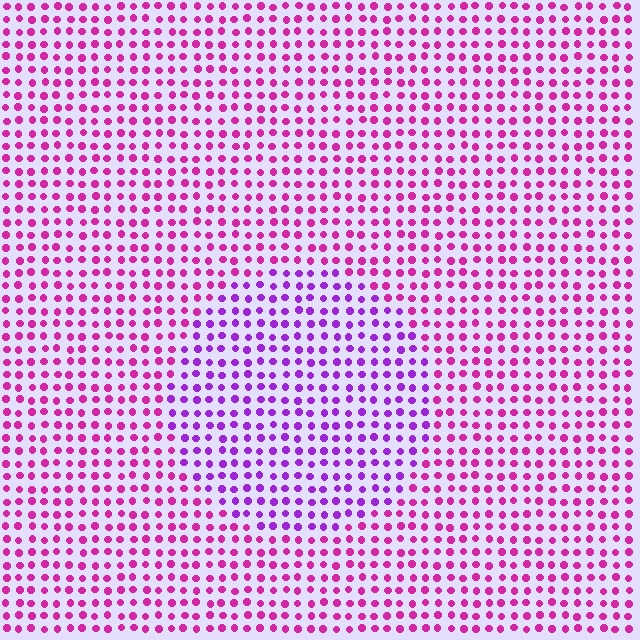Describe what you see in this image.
The image is filled with small magenta elements in a uniform arrangement. A circle-shaped region is visible where the elements are tinted to a slightly different hue, forming a subtle color boundary.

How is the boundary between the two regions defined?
The boundary is defined purely by a slight shift in hue (about 36 degrees). Spacing, size, and orientation are identical on both sides.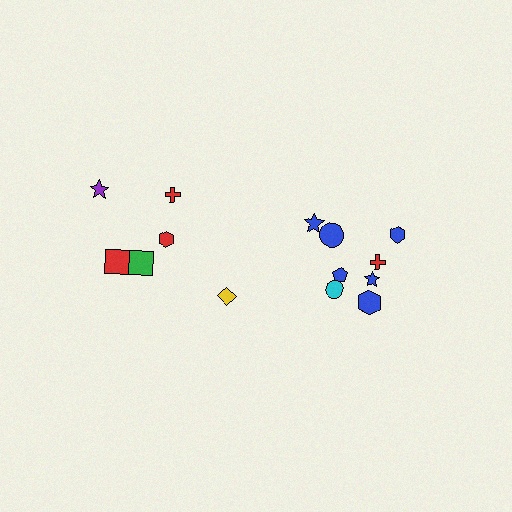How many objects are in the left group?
There are 6 objects.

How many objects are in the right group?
There are 8 objects.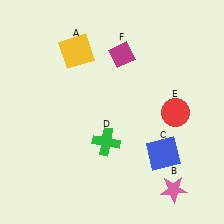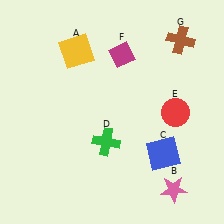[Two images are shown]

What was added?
A brown cross (G) was added in Image 2.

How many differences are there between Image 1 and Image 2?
There is 1 difference between the two images.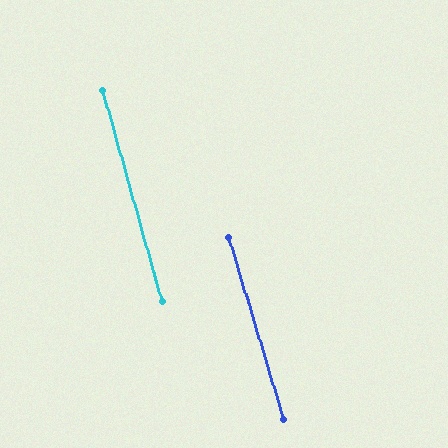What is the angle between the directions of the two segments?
Approximately 1 degree.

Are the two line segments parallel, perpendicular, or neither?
Parallel — their directions differ by only 1.2°.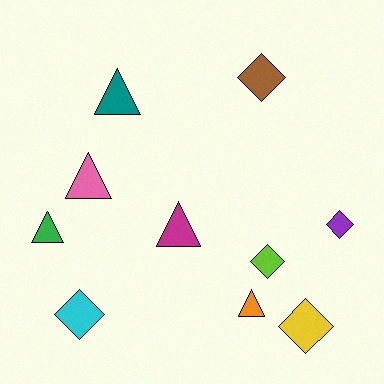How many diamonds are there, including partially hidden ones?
There are 5 diamonds.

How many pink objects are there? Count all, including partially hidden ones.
There is 1 pink object.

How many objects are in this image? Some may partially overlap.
There are 10 objects.